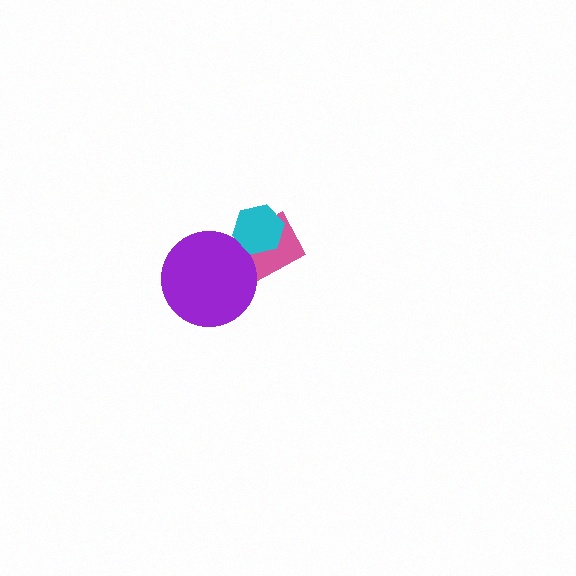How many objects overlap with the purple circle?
1 object overlaps with the purple circle.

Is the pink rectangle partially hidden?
Yes, it is partially covered by another shape.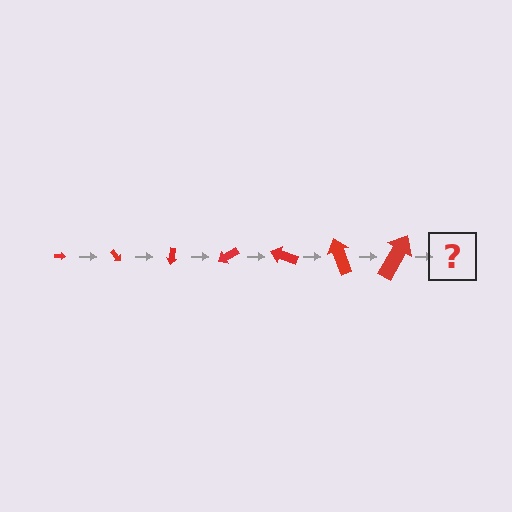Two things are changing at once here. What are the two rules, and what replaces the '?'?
The two rules are that the arrow grows larger each step and it rotates 50 degrees each step. The '?' should be an arrow, larger than the previous one and rotated 350 degrees from the start.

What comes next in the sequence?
The next element should be an arrow, larger than the previous one and rotated 350 degrees from the start.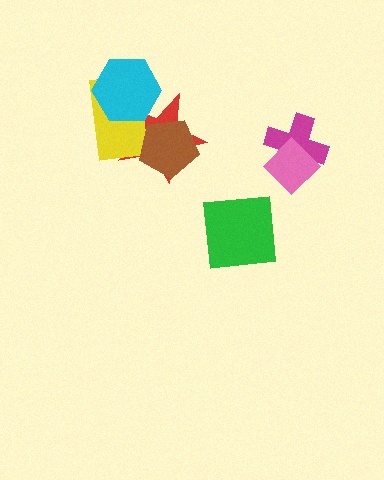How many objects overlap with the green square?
0 objects overlap with the green square.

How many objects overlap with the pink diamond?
1 object overlaps with the pink diamond.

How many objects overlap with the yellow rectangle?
3 objects overlap with the yellow rectangle.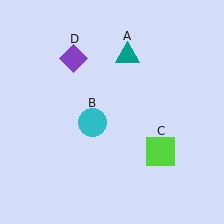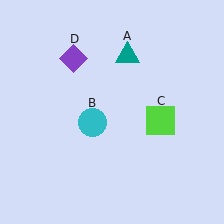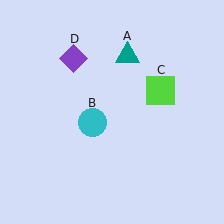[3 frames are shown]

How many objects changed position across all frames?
1 object changed position: lime square (object C).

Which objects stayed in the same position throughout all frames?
Teal triangle (object A) and cyan circle (object B) and purple diamond (object D) remained stationary.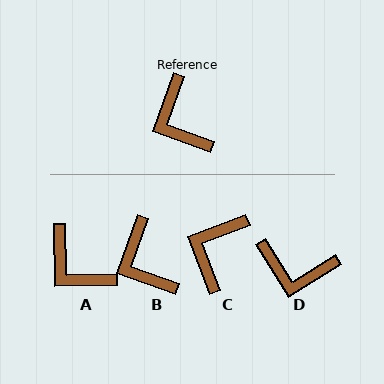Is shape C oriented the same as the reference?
No, it is off by about 50 degrees.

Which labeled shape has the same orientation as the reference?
B.